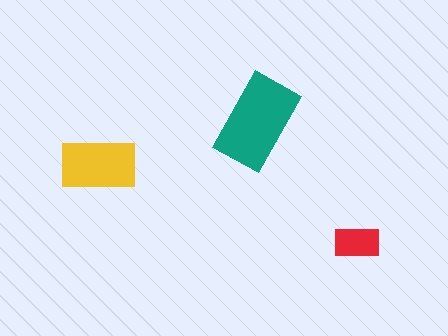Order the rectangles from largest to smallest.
the teal one, the yellow one, the red one.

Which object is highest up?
The teal rectangle is topmost.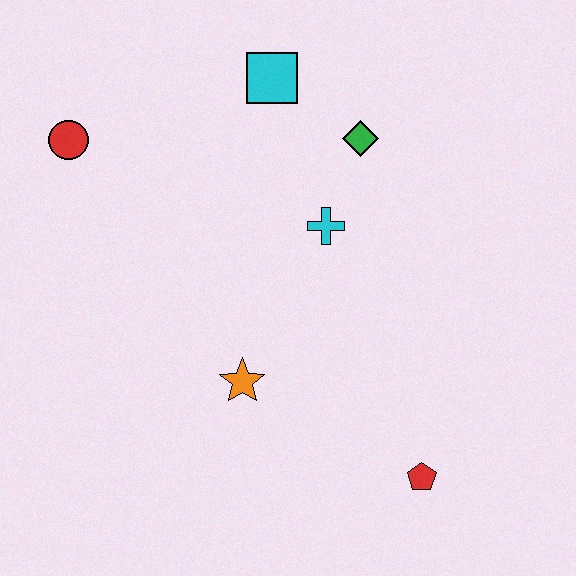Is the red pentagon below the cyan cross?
Yes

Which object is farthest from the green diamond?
The red pentagon is farthest from the green diamond.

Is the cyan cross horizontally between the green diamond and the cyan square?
Yes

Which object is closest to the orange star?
The cyan cross is closest to the orange star.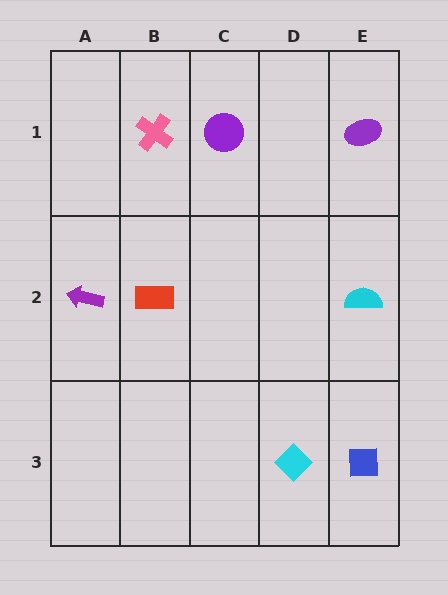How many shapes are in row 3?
2 shapes.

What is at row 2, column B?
A red rectangle.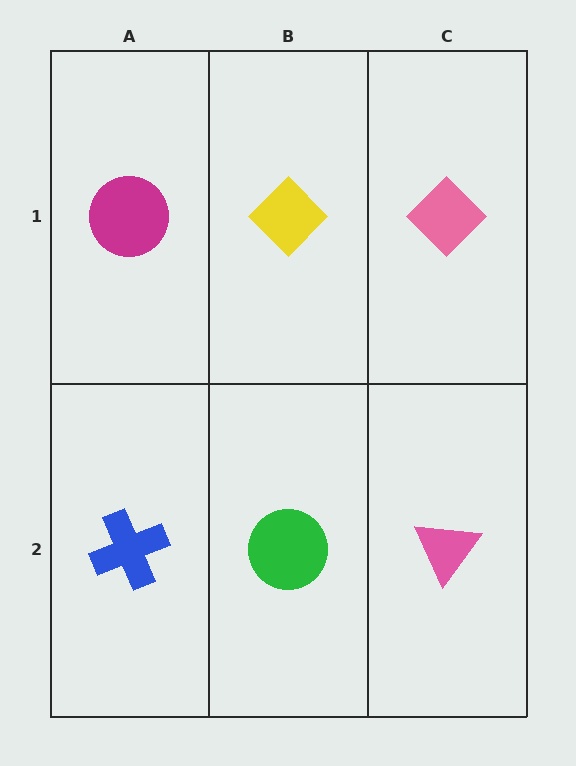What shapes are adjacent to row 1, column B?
A green circle (row 2, column B), a magenta circle (row 1, column A), a pink diamond (row 1, column C).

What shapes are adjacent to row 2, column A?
A magenta circle (row 1, column A), a green circle (row 2, column B).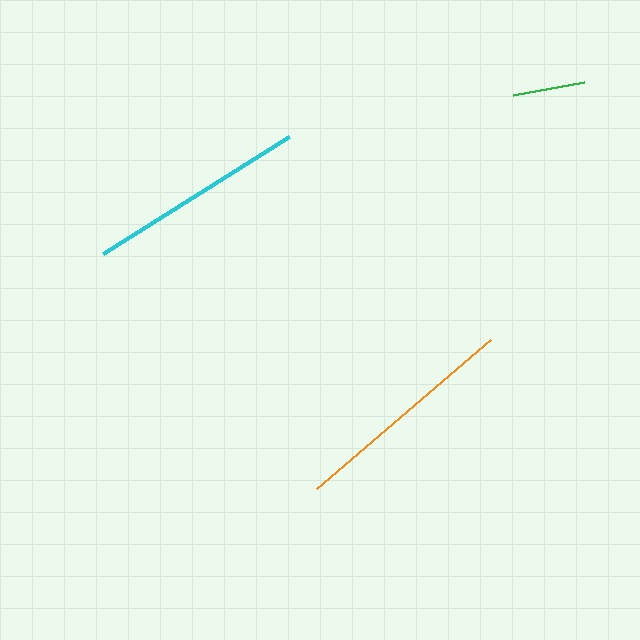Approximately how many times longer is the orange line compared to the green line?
The orange line is approximately 3.2 times the length of the green line.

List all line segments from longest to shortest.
From longest to shortest: orange, cyan, green.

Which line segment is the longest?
The orange line is the longest at approximately 229 pixels.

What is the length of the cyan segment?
The cyan segment is approximately 220 pixels long.